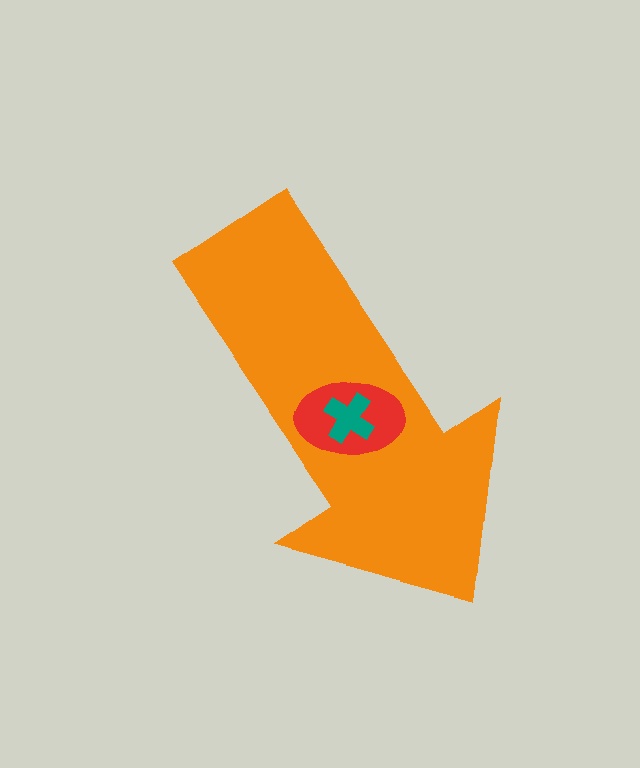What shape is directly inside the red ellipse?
The teal cross.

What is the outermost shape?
The orange arrow.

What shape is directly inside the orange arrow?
The red ellipse.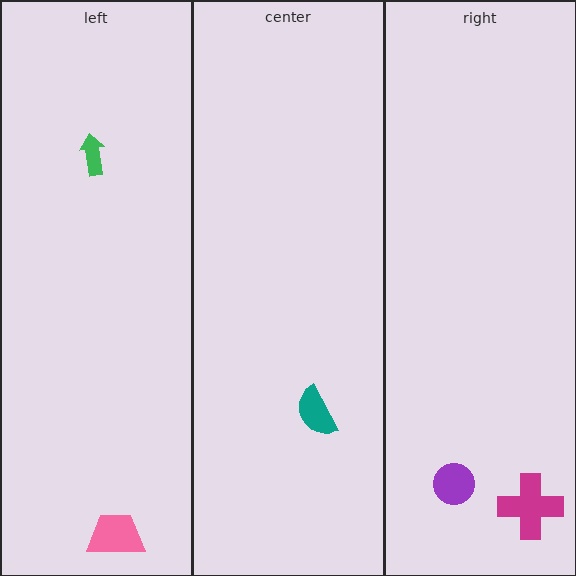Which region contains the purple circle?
The right region.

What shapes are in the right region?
The purple circle, the magenta cross.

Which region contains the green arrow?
The left region.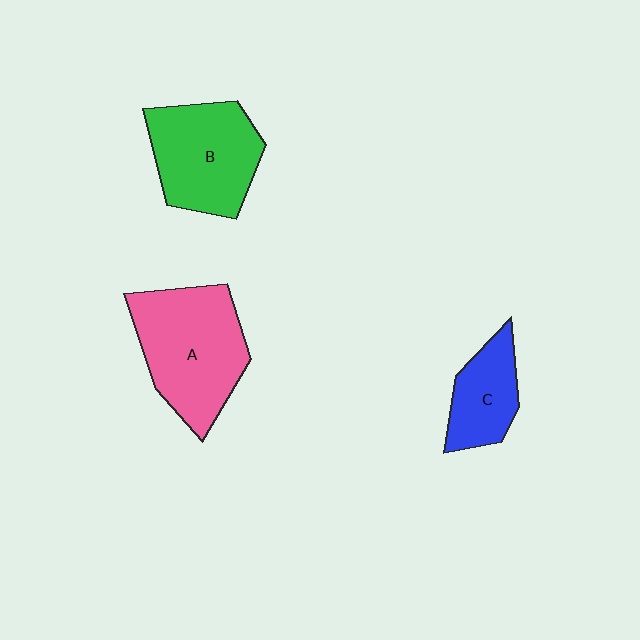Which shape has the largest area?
Shape A (pink).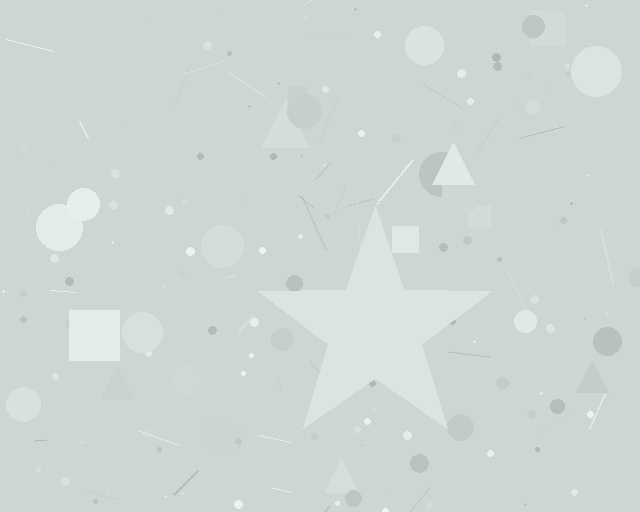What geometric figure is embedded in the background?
A star is embedded in the background.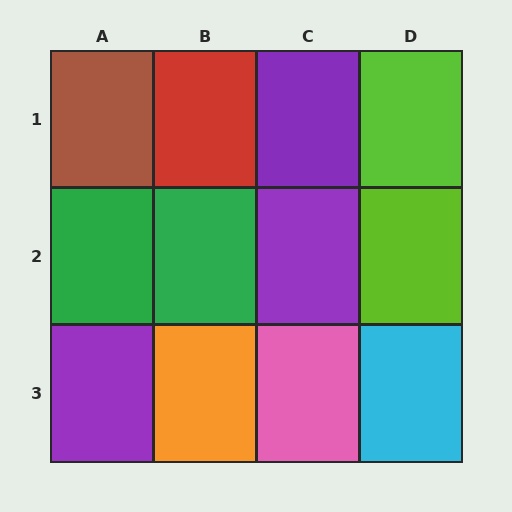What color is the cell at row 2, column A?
Green.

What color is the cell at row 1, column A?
Brown.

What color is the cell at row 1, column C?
Purple.